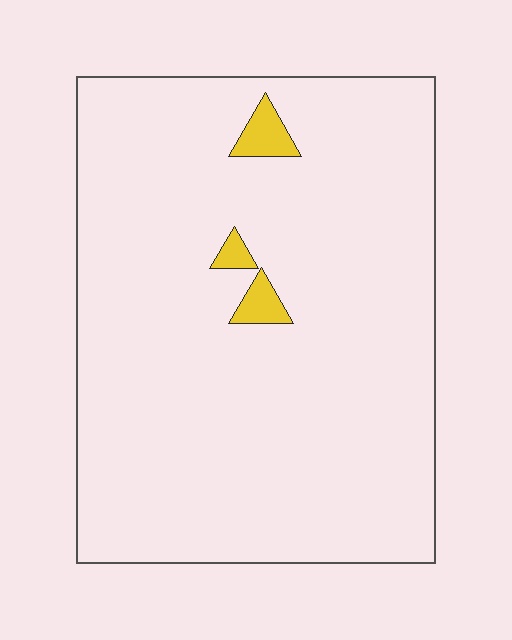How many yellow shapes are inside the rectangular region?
3.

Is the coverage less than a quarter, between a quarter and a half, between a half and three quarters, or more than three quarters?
Less than a quarter.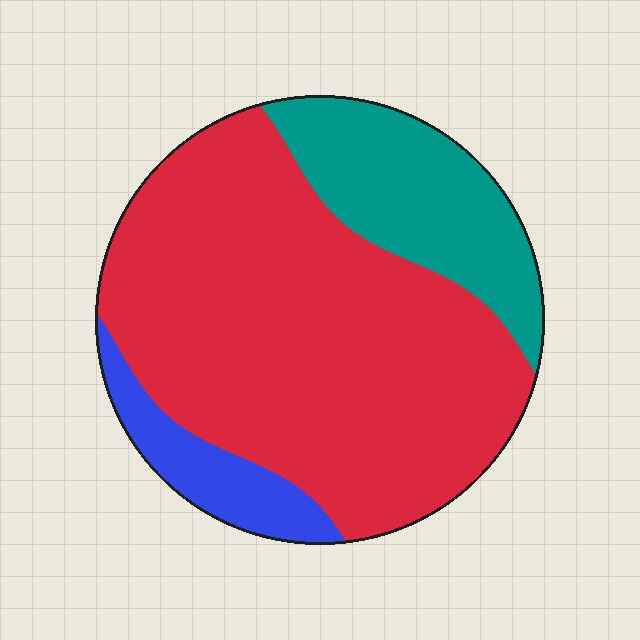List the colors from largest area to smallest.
From largest to smallest: red, teal, blue.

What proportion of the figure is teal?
Teal takes up about one fifth (1/5) of the figure.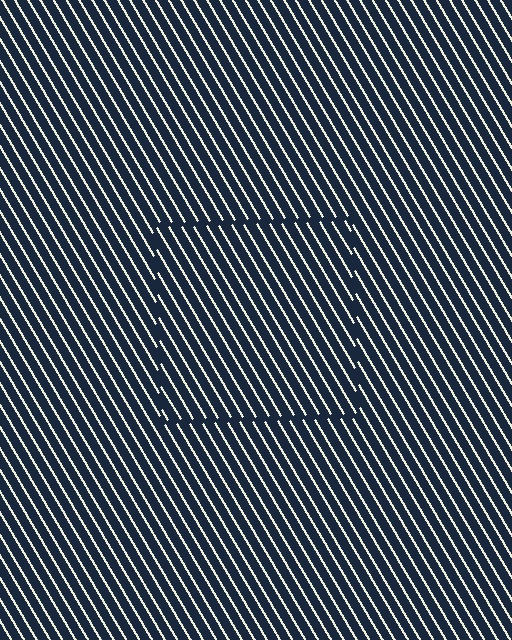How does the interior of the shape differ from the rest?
The interior of the shape contains the same grating, shifted by half a period — the contour is defined by the phase discontinuity where line-ends from the inner and outer gratings abut.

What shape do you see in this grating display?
An illusory square. The interior of the shape contains the same grating, shifted by half a period — the contour is defined by the phase discontinuity where line-ends from the inner and outer gratings abut.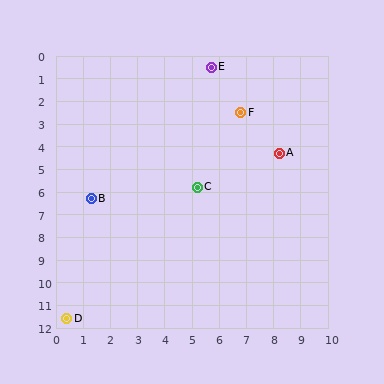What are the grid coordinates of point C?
Point C is at approximately (5.2, 5.8).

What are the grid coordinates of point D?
Point D is at approximately (0.4, 11.6).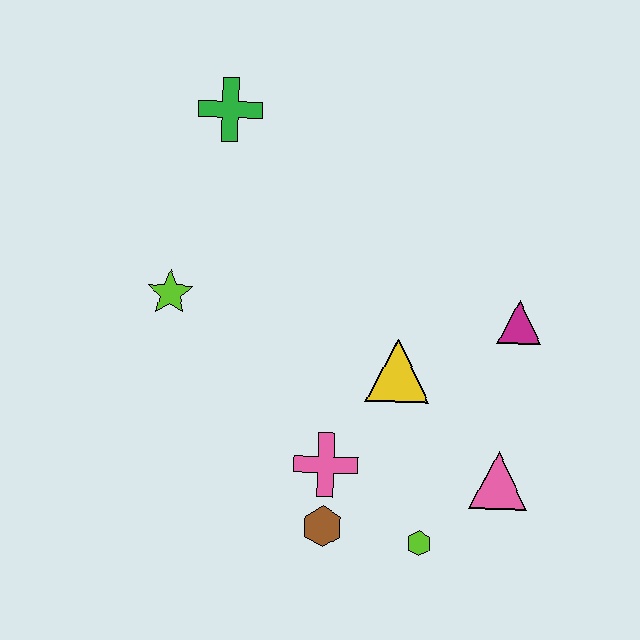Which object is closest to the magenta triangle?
The yellow triangle is closest to the magenta triangle.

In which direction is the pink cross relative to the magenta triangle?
The pink cross is to the left of the magenta triangle.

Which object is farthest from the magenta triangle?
The green cross is farthest from the magenta triangle.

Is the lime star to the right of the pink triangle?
No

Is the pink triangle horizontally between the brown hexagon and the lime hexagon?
No